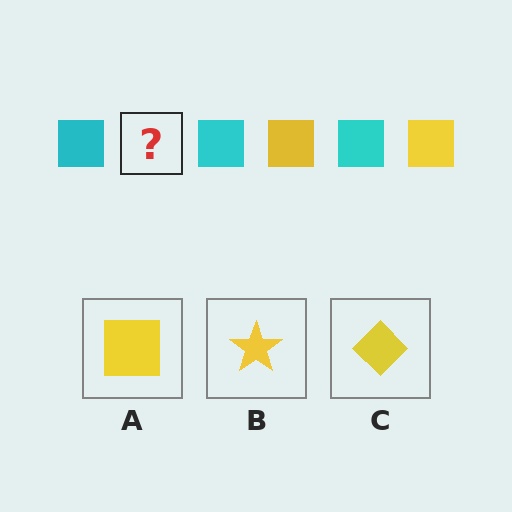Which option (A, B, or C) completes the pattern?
A.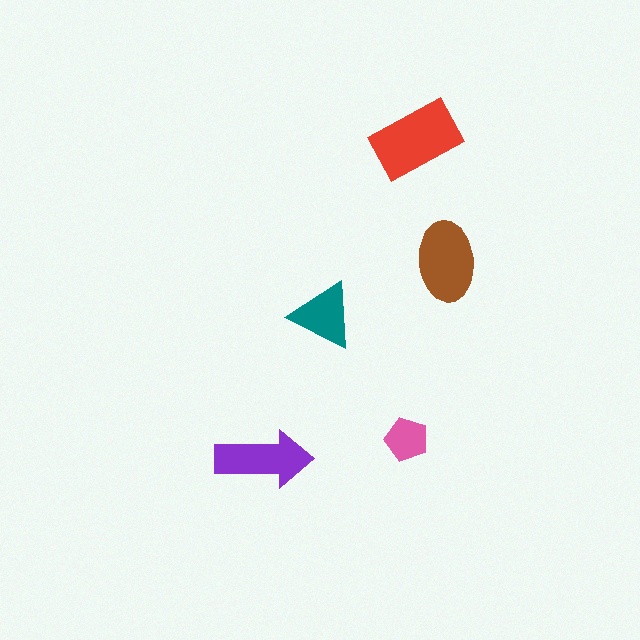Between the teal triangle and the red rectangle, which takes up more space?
The red rectangle.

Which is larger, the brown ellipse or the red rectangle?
The red rectangle.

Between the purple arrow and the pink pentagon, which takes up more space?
The purple arrow.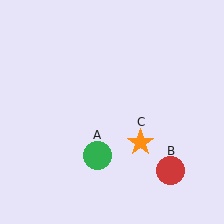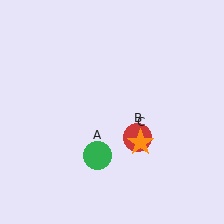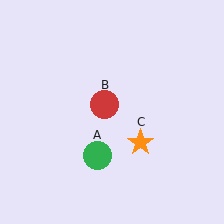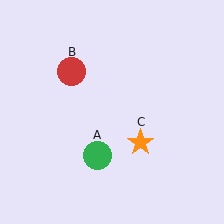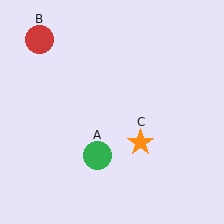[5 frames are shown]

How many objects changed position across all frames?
1 object changed position: red circle (object B).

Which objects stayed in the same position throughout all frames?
Green circle (object A) and orange star (object C) remained stationary.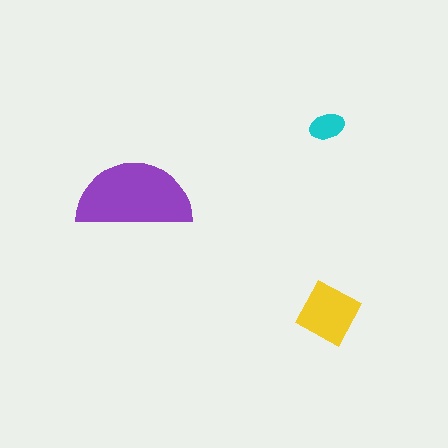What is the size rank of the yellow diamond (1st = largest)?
2nd.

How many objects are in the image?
There are 3 objects in the image.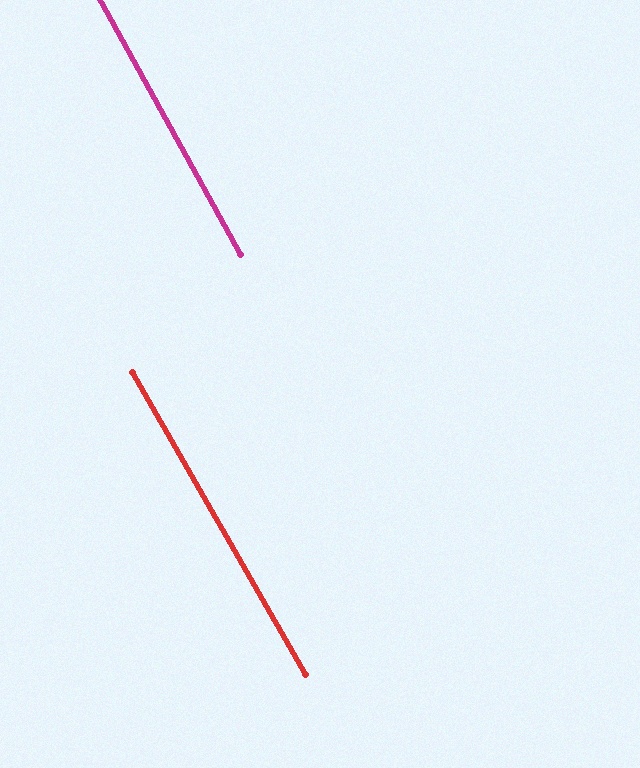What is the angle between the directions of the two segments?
Approximately 1 degree.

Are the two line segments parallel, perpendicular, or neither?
Parallel — their directions differ by only 1.1°.